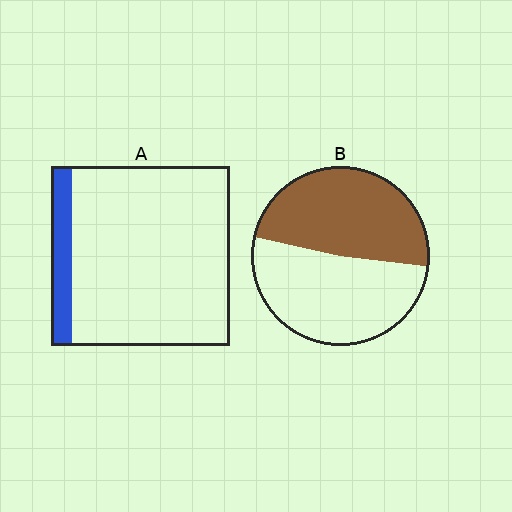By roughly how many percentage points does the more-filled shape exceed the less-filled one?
By roughly 35 percentage points (B over A).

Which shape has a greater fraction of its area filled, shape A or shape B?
Shape B.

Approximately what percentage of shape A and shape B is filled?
A is approximately 10% and B is approximately 50%.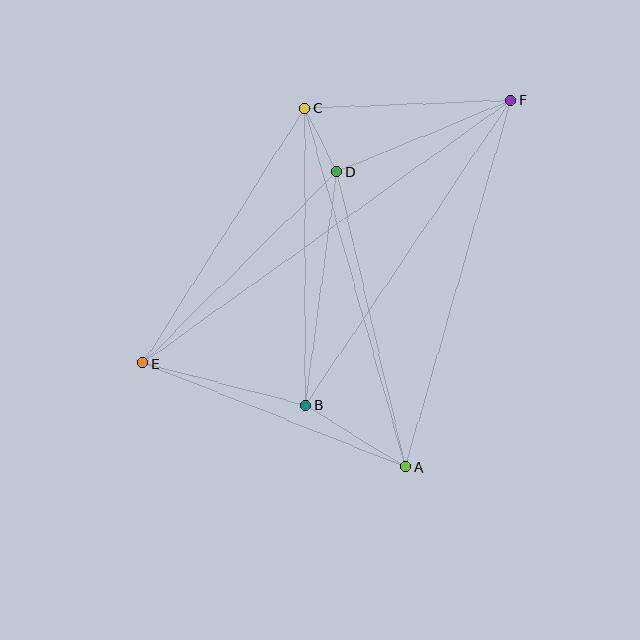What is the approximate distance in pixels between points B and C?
The distance between B and C is approximately 297 pixels.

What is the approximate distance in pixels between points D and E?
The distance between D and E is approximately 272 pixels.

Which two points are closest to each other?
Points C and D are closest to each other.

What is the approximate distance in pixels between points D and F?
The distance between D and F is approximately 188 pixels.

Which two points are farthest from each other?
Points E and F are farthest from each other.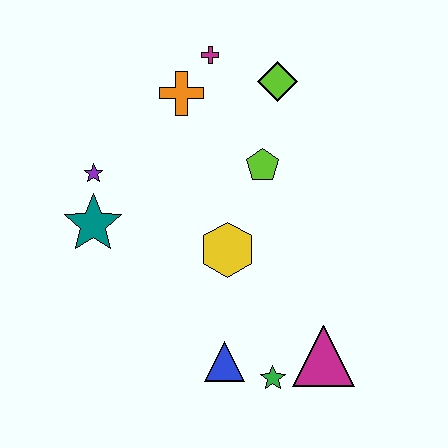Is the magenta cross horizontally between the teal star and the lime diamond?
Yes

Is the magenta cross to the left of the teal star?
No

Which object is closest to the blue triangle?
The green star is closest to the blue triangle.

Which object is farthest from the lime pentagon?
The green star is farthest from the lime pentagon.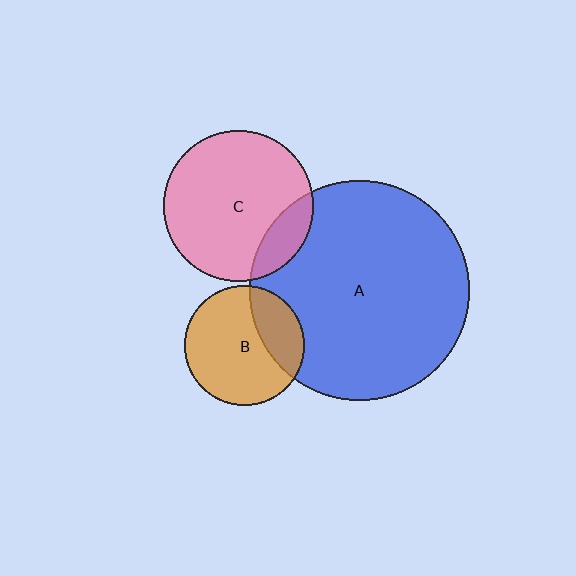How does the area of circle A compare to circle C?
Approximately 2.1 times.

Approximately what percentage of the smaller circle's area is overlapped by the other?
Approximately 15%.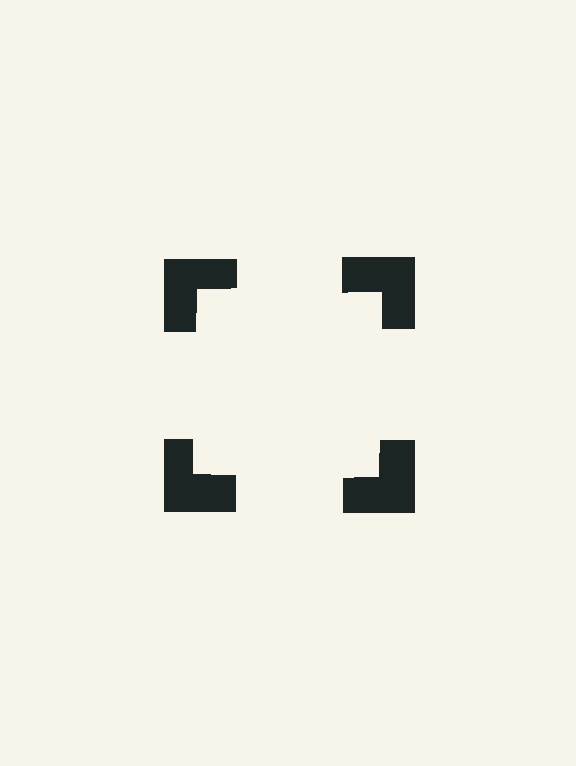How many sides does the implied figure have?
4 sides.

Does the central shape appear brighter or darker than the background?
It typically appears slightly brighter than the background, even though no actual brightness change is drawn.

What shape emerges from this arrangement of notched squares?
An illusory square — its edges are inferred from the aligned wedge cuts in the notched squares, not physically drawn.